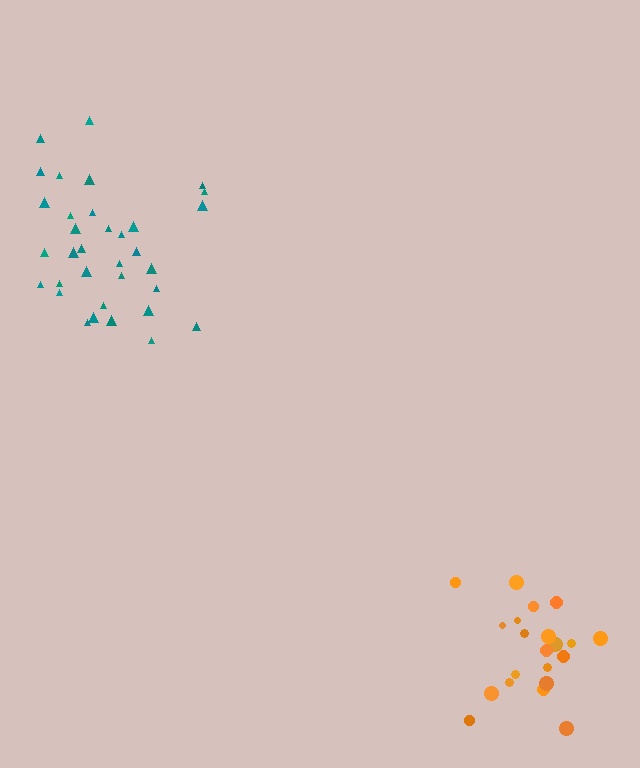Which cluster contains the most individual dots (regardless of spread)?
Teal (34).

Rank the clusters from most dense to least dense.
orange, teal.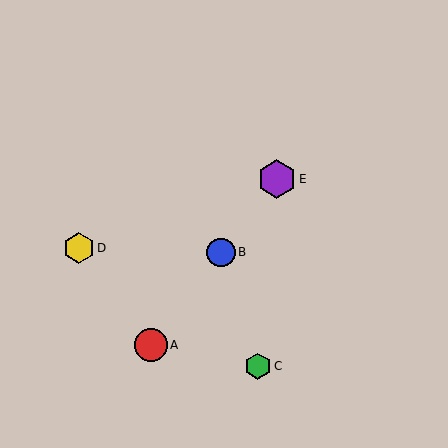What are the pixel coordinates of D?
Object D is at (79, 248).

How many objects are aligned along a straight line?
3 objects (A, B, E) are aligned along a straight line.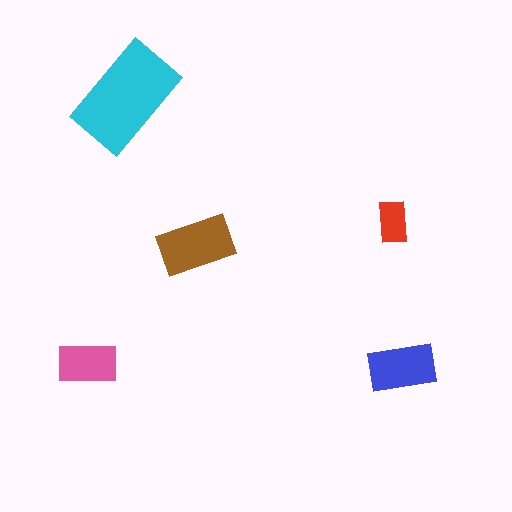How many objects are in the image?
There are 5 objects in the image.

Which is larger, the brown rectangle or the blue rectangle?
The brown one.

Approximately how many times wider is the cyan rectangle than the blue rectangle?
About 1.5 times wider.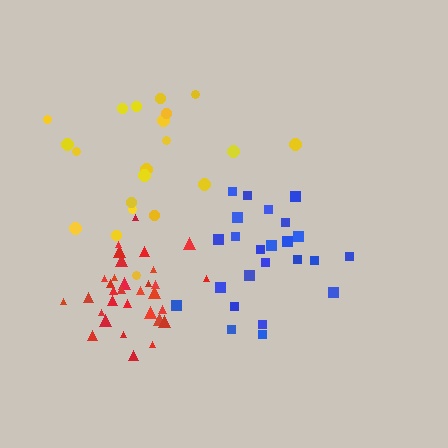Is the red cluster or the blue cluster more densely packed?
Red.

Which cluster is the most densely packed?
Red.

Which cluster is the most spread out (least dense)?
Yellow.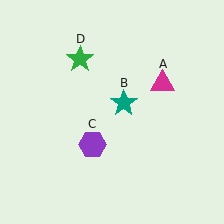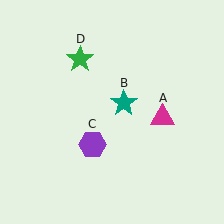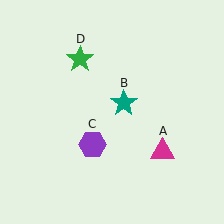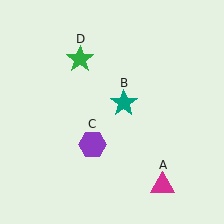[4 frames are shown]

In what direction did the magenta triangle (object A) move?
The magenta triangle (object A) moved down.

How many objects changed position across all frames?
1 object changed position: magenta triangle (object A).